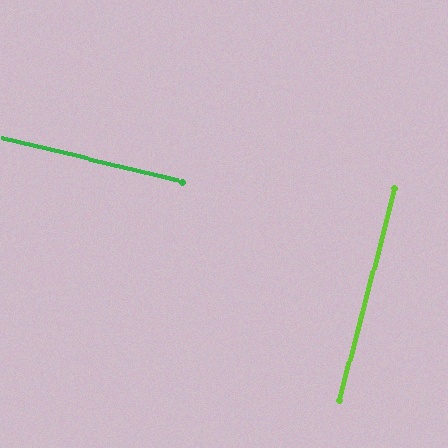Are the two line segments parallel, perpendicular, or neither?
Perpendicular — they meet at approximately 89°.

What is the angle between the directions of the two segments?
Approximately 89 degrees.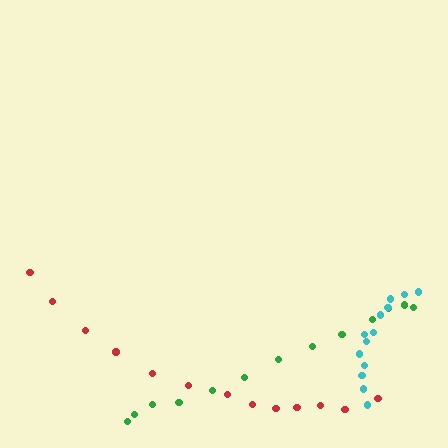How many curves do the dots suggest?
There are 3 distinct paths.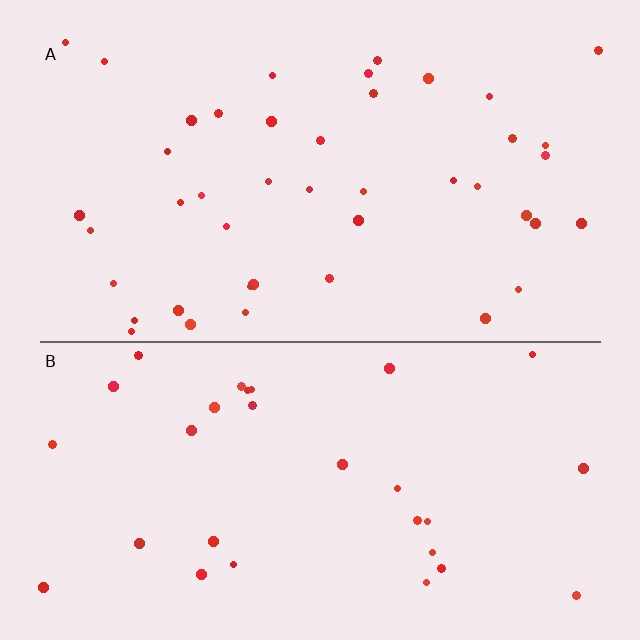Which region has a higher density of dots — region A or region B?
A (the top).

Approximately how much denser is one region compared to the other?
Approximately 1.4× — region A over region B.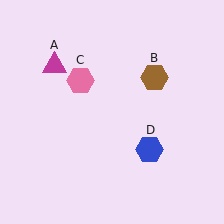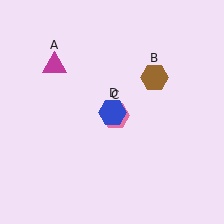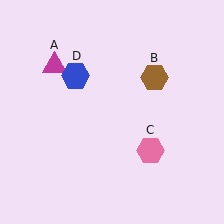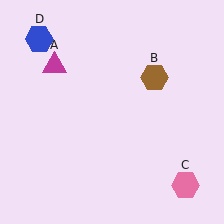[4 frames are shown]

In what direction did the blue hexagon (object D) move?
The blue hexagon (object D) moved up and to the left.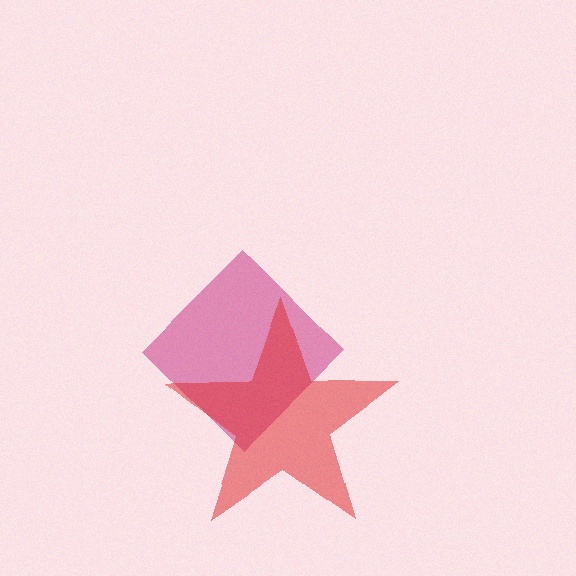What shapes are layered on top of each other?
The layered shapes are: a magenta diamond, a red star.